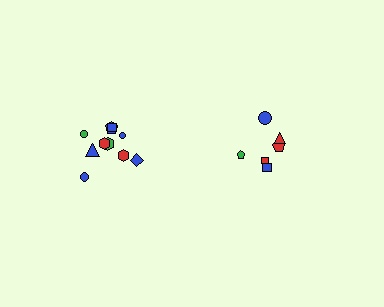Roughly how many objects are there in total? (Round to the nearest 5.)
Roughly 15 objects in total.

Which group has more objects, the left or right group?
The left group.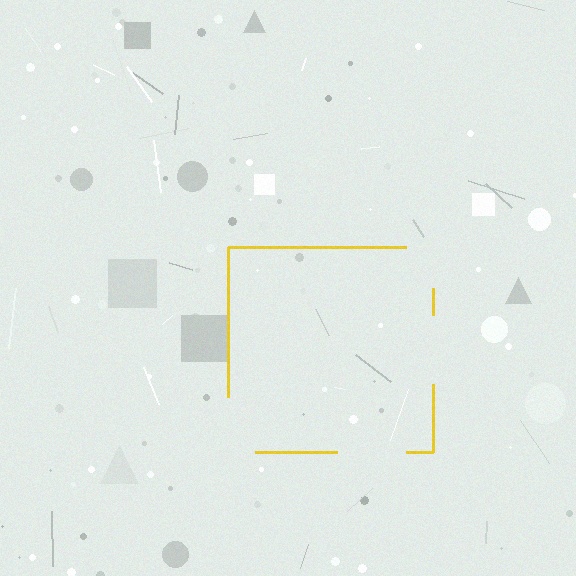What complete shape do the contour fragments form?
The contour fragments form a square.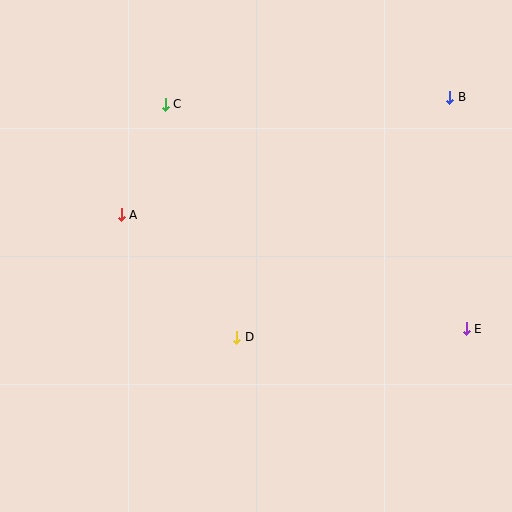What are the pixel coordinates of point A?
Point A is at (121, 215).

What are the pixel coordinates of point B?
Point B is at (450, 97).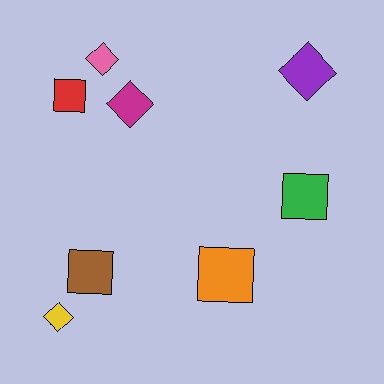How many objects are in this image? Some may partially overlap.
There are 8 objects.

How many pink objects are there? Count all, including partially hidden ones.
There is 1 pink object.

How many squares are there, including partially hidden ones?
There are 4 squares.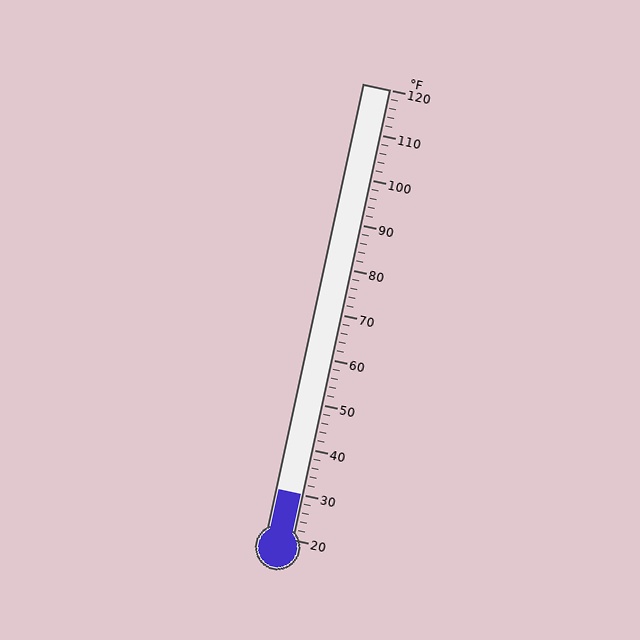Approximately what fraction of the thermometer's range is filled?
The thermometer is filled to approximately 10% of its range.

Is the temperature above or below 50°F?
The temperature is below 50°F.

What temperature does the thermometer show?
The thermometer shows approximately 30°F.